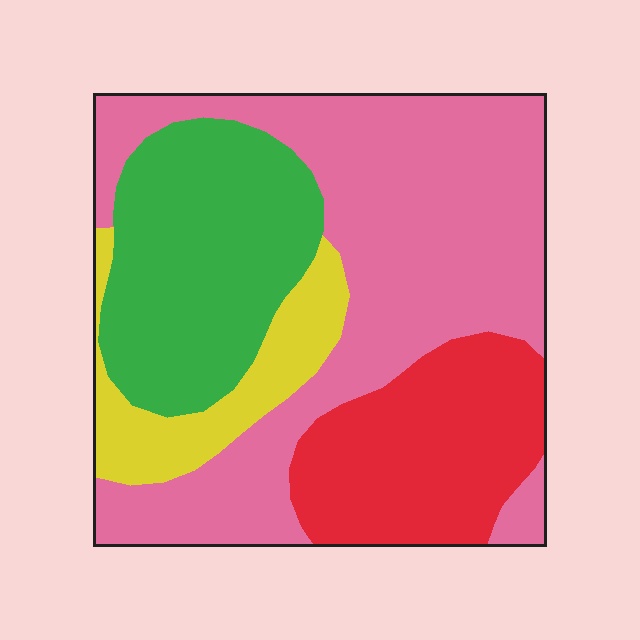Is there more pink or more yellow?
Pink.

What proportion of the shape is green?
Green covers about 25% of the shape.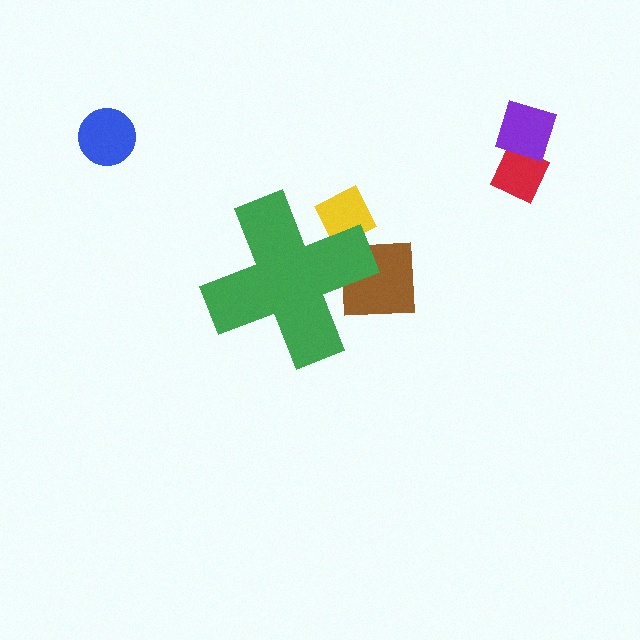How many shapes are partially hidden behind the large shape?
2 shapes are partially hidden.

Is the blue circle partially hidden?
No, the blue circle is fully visible.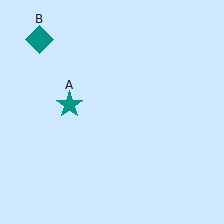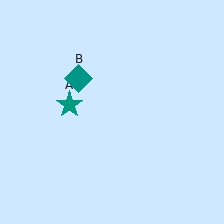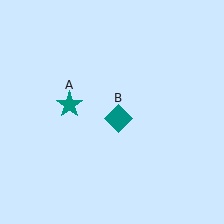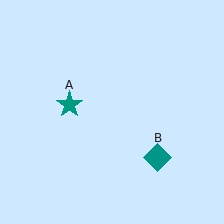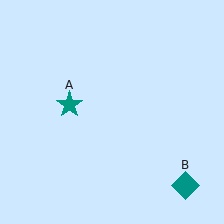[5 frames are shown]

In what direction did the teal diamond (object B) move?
The teal diamond (object B) moved down and to the right.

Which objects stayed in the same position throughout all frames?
Teal star (object A) remained stationary.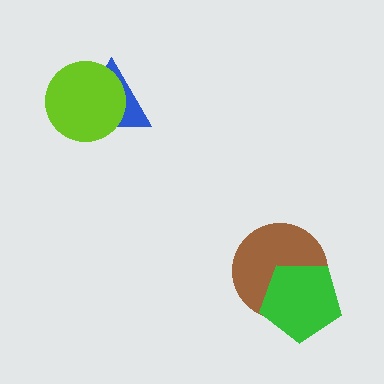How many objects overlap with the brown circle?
1 object overlaps with the brown circle.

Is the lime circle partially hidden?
No, no other shape covers it.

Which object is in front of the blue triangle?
The lime circle is in front of the blue triangle.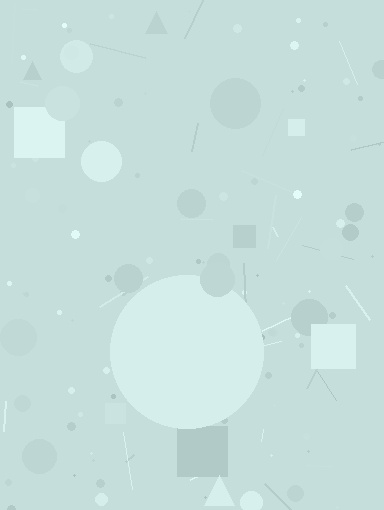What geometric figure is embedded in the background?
A circle is embedded in the background.